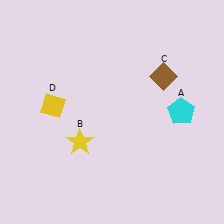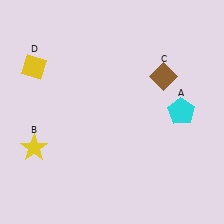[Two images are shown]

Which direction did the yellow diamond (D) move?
The yellow diamond (D) moved up.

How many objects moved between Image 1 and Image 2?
2 objects moved between the two images.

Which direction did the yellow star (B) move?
The yellow star (B) moved left.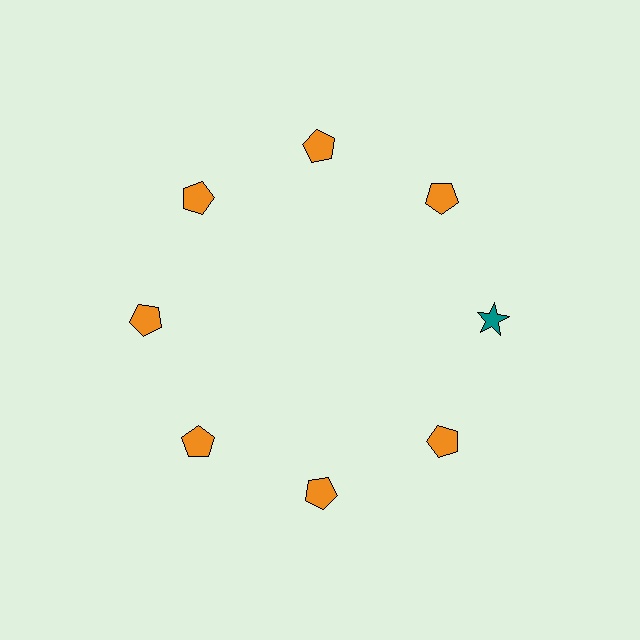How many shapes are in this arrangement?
There are 8 shapes arranged in a ring pattern.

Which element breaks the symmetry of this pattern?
The teal star at roughly the 3 o'clock position breaks the symmetry. All other shapes are orange pentagons.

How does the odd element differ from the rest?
It differs in both color (teal instead of orange) and shape (star instead of pentagon).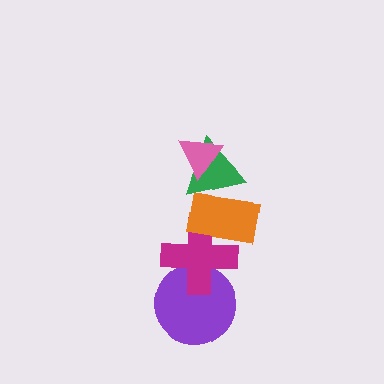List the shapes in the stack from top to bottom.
From top to bottom: the pink triangle, the green triangle, the orange rectangle, the magenta cross, the purple circle.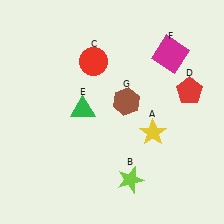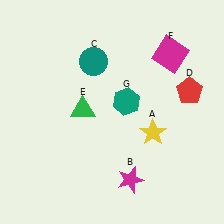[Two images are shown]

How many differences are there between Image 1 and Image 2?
There are 3 differences between the two images.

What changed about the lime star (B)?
In Image 1, B is lime. In Image 2, it changed to magenta.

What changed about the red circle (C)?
In Image 1, C is red. In Image 2, it changed to teal.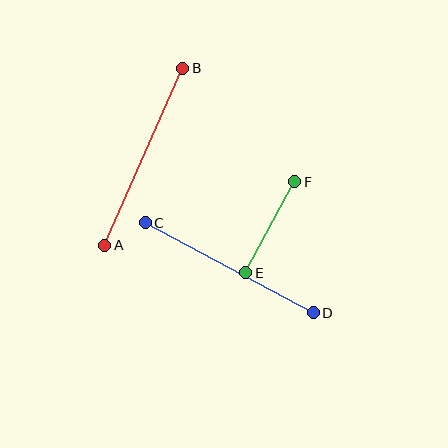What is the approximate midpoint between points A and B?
The midpoint is at approximately (144, 157) pixels.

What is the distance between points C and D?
The distance is approximately 190 pixels.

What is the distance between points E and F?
The distance is approximately 104 pixels.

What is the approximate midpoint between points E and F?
The midpoint is at approximately (270, 227) pixels.